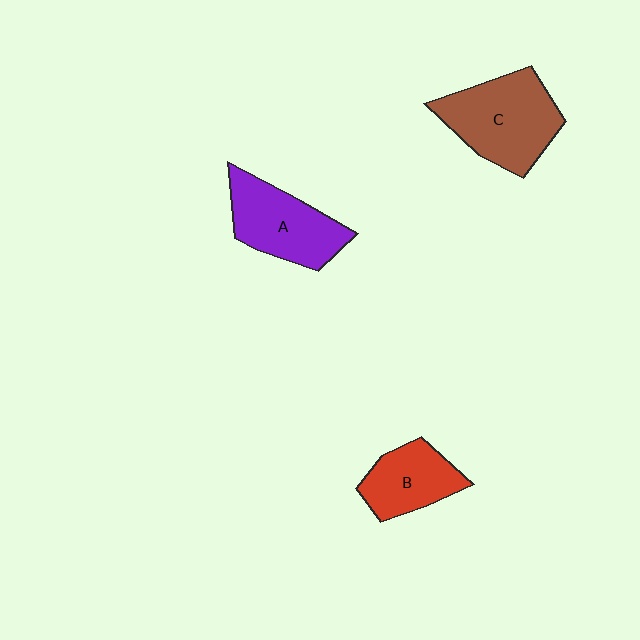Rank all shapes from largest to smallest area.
From largest to smallest: C (brown), A (purple), B (red).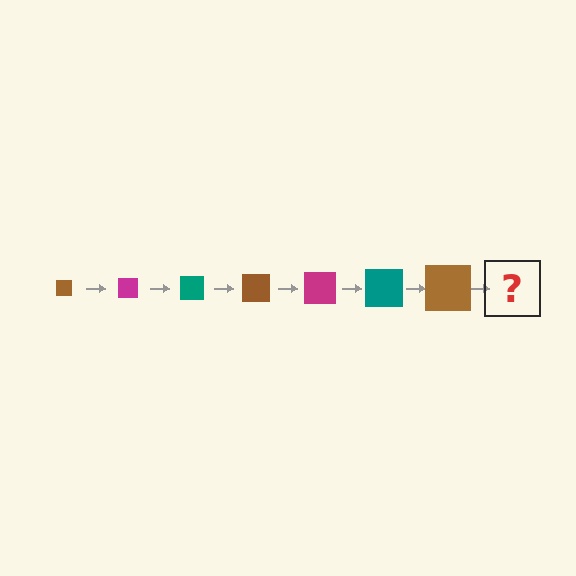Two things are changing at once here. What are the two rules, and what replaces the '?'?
The two rules are that the square grows larger each step and the color cycles through brown, magenta, and teal. The '?' should be a magenta square, larger than the previous one.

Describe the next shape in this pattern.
It should be a magenta square, larger than the previous one.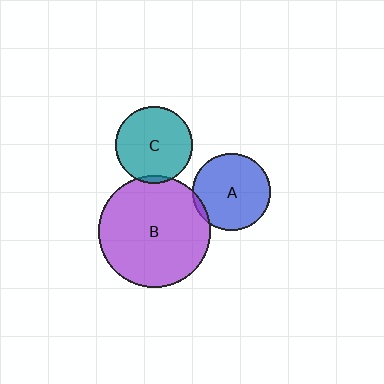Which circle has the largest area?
Circle B (purple).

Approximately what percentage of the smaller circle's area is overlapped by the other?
Approximately 5%.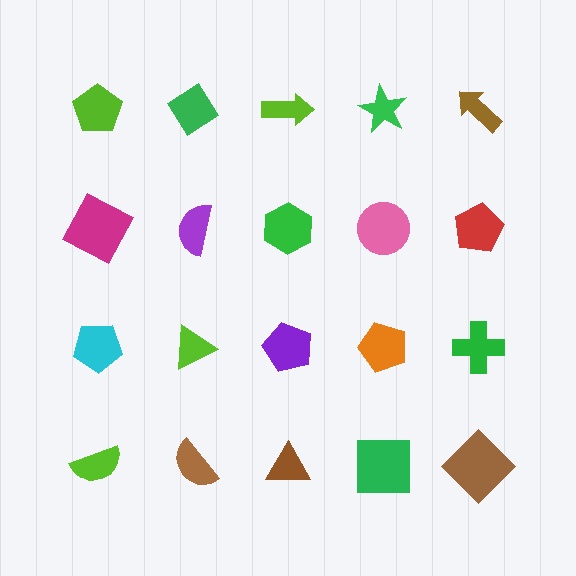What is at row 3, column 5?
A green cross.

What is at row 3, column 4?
An orange pentagon.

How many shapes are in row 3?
5 shapes.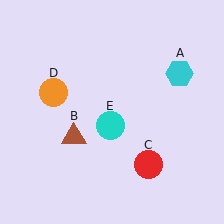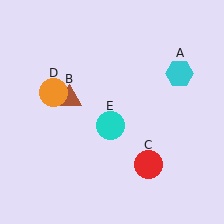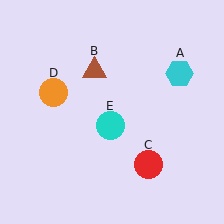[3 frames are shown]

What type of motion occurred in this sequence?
The brown triangle (object B) rotated clockwise around the center of the scene.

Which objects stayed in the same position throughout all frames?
Cyan hexagon (object A) and red circle (object C) and orange circle (object D) and cyan circle (object E) remained stationary.